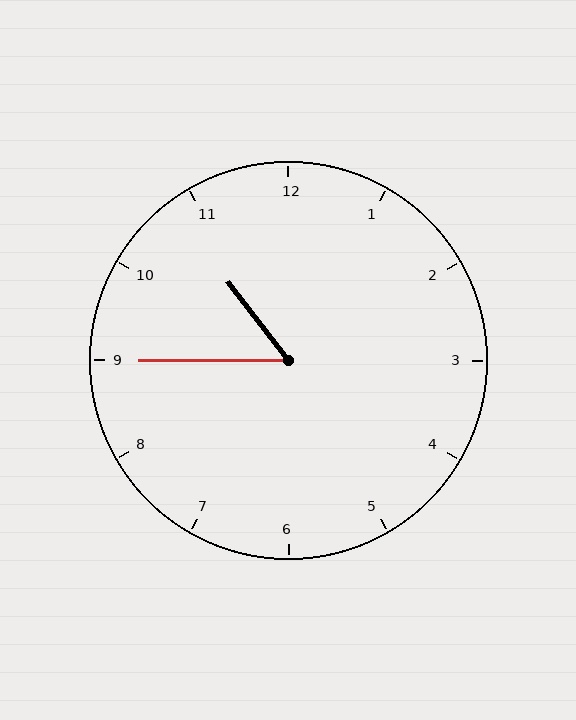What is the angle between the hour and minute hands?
Approximately 52 degrees.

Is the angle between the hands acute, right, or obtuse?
It is acute.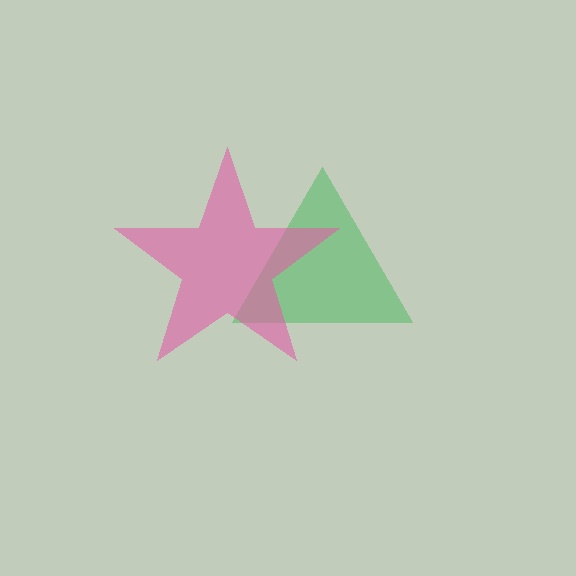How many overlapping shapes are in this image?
There are 2 overlapping shapes in the image.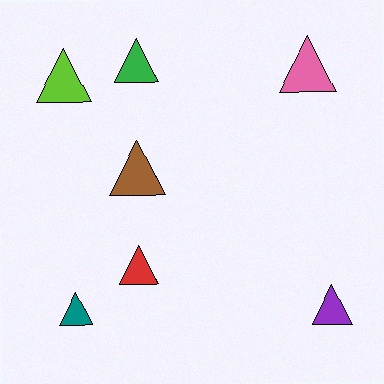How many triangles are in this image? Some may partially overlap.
There are 7 triangles.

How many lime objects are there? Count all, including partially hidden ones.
There is 1 lime object.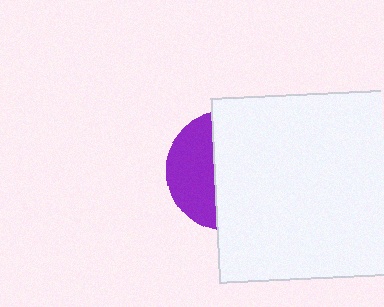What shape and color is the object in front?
The object in front is a white square.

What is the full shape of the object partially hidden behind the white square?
The partially hidden object is a purple circle.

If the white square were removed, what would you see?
You would see the complete purple circle.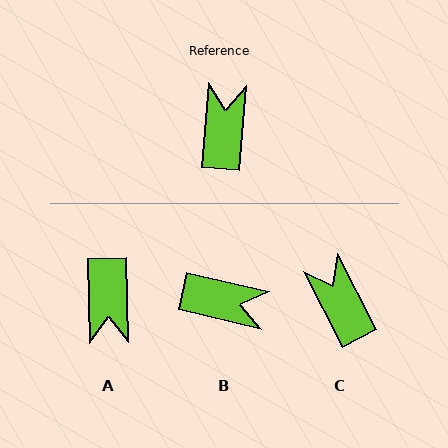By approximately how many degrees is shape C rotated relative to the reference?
Approximately 32 degrees counter-clockwise.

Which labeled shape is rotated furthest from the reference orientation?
A, about 174 degrees away.